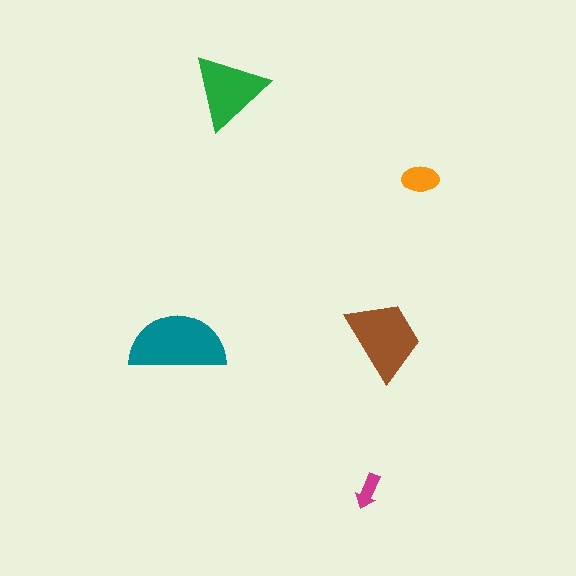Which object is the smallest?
The magenta arrow.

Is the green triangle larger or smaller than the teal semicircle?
Smaller.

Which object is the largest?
The teal semicircle.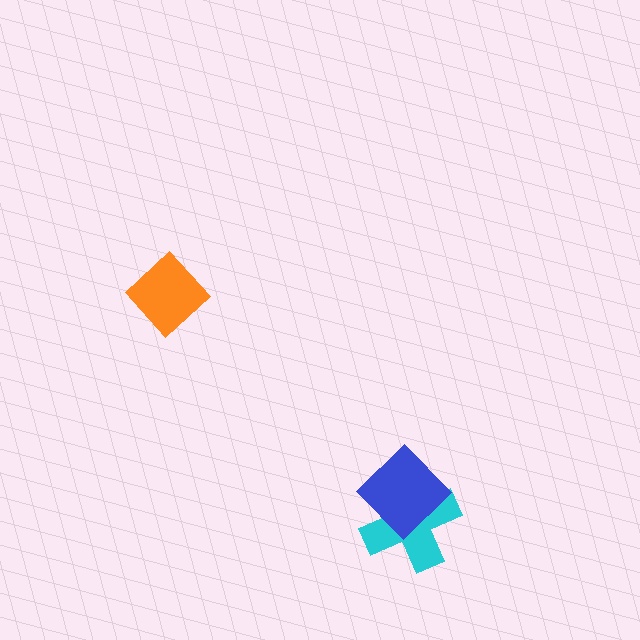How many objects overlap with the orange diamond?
0 objects overlap with the orange diamond.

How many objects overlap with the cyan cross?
1 object overlaps with the cyan cross.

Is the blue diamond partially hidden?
No, no other shape covers it.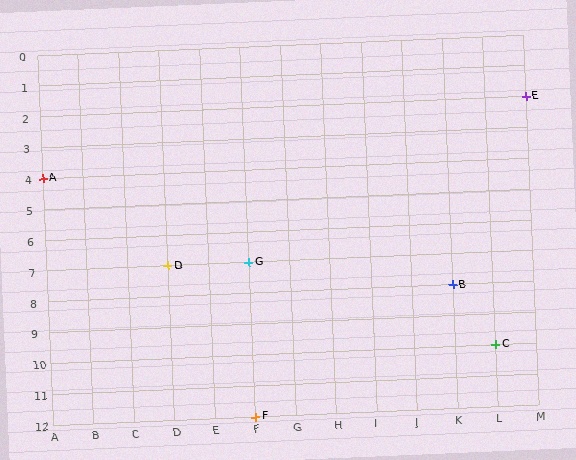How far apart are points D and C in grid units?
Points D and C are 8 columns and 3 rows apart (about 8.5 grid units diagonally).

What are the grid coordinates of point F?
Point F is at grid coordinates (F, 12).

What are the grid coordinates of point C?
Point C is at grid coordinates (L, 10).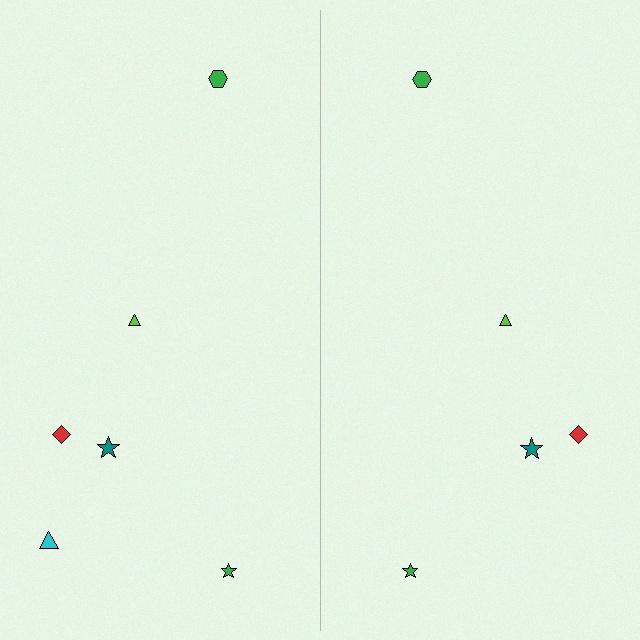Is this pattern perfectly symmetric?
No, the pattern is not perfectly symmetric. A cyan triangle is missing from the right side.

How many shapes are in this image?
There are 11 shapes in this image.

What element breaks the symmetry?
A cyan triangle is missing from the right side.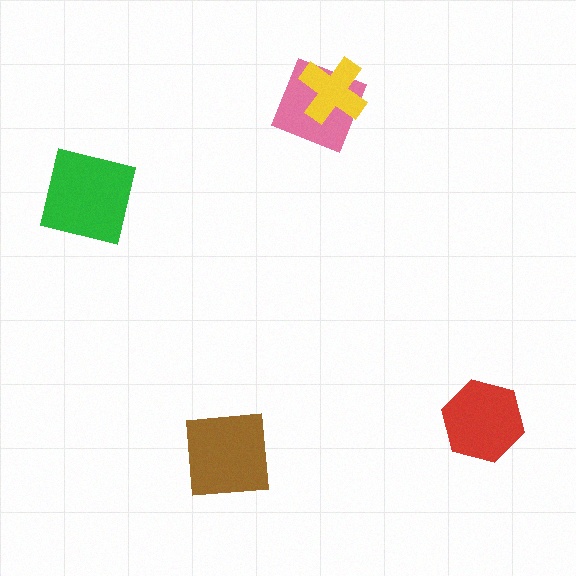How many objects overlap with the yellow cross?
1 object overlaps with the yellow cross.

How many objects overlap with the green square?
0 objects overlap with the green square.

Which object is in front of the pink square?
The yellow cross is in front of the pink square.